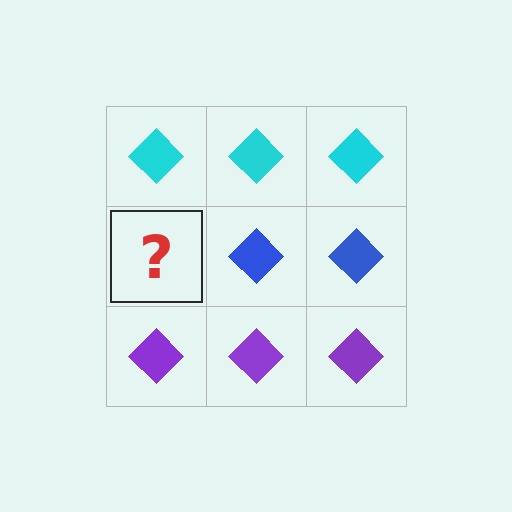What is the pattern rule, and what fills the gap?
The rule is that each row has a consistent color. The gap should be filled with a blue diamond.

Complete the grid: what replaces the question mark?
The question mark should be replaced with a blue diamond.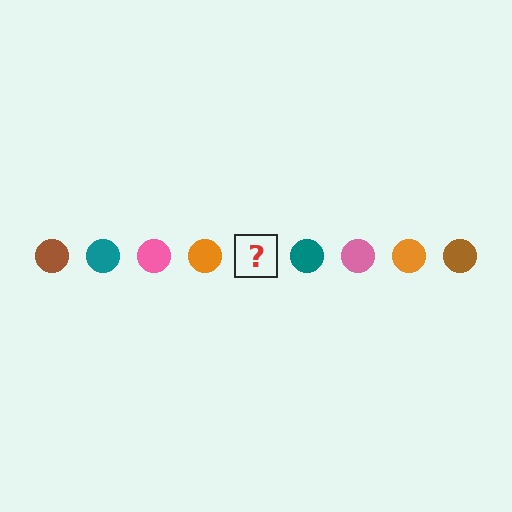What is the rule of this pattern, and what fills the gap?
The rule is that the pattern cycles through brown, teal, pink, orange circles. The gap should be filled with a brown circle.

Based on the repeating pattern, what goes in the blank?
The blank should be a brown circle.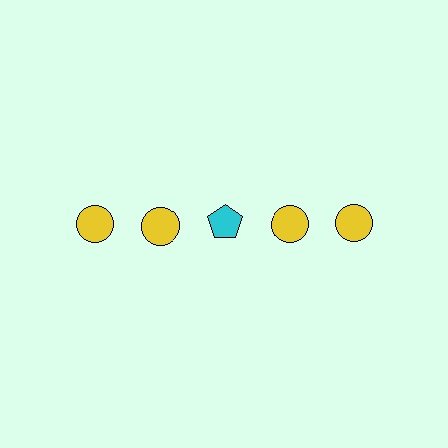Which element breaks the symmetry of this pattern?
The cyan pentagon in the top row, center column breaks the symmetry. All other shapes are yellow circles.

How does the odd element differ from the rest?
It differs in both color (cyan instead of yellow) and shape (pentagon instead of circle).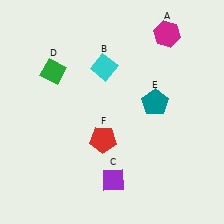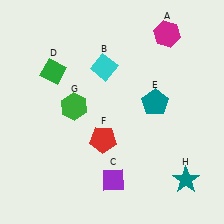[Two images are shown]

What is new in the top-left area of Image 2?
A green hexagon (G) was added in the top-left area of Image 2.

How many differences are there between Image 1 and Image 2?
There are 2 differences between the two images.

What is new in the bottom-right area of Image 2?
A teal star (H) was added in the bottom-right area of Image 2.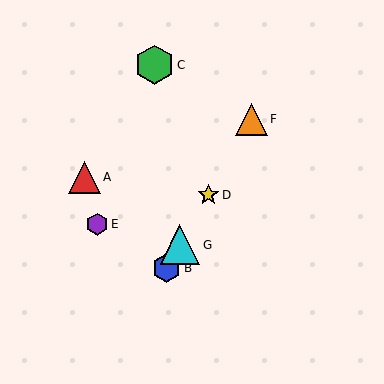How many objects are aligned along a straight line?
4 objects (B, D, F, G) are aligned along a straight line.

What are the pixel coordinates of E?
Object E is at (97, 224).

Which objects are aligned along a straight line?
Objects B, D, F, G are aligned along a straight line.